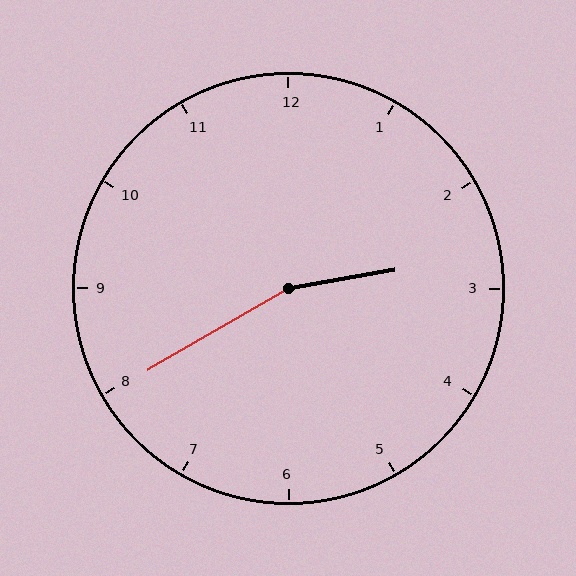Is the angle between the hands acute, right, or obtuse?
It is obtuse.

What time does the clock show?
2:40.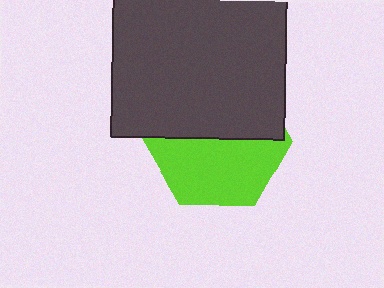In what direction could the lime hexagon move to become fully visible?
The lime hexagon could move down. That would shift it out from behind the dark gray square entirely.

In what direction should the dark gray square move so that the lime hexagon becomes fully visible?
The dark gray square should move up. That is the shortest direction to clear the overlap and leave the lime hexagon fully visible.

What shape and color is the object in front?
The object in front is a dark gray square.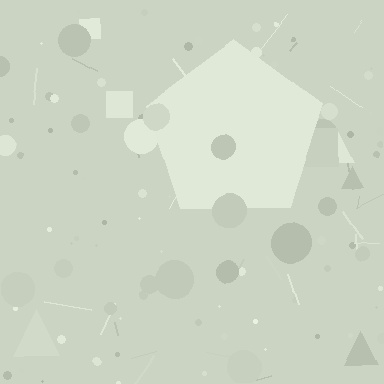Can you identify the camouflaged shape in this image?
The camouflaged shape is a pentagon.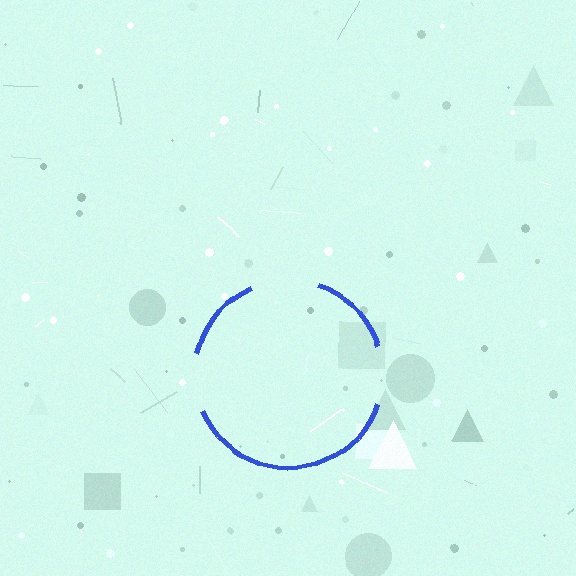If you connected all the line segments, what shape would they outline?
They would outline a circle.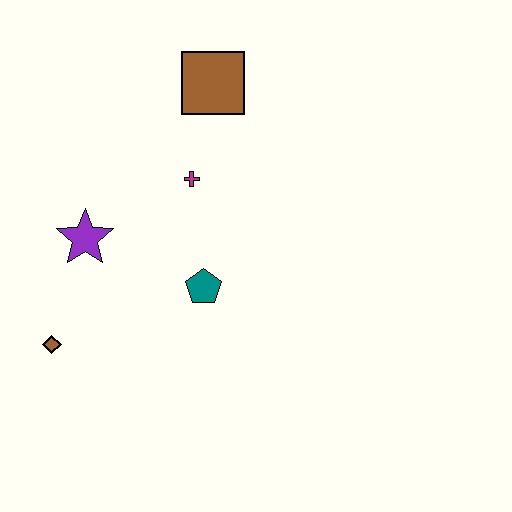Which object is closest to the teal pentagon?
The magenta cross is closest to the teal pentagon.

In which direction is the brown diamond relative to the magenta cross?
The brown diamond is below the magenta cross.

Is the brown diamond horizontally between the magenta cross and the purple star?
No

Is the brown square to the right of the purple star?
Yes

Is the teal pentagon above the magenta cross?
No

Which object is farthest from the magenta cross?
The brown diamond is farthest from the magenta cross.